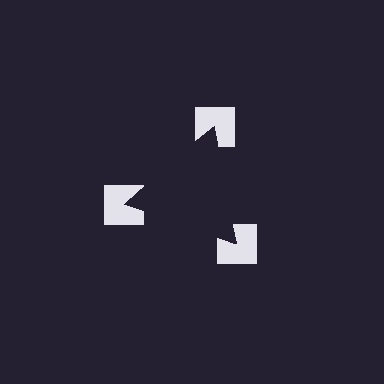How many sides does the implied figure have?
3 sides.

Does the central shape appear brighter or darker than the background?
It typically appears slightly darker than the background, even though no actual brightness change is drawn.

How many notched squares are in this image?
There are 3 — one at each vertex of the illusory triangle.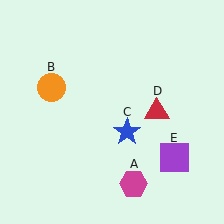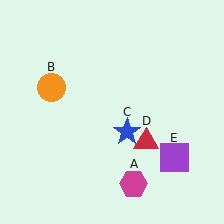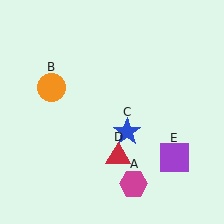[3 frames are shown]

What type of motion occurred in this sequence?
The red triangle (object D) rotated clockwise around the center of the scene.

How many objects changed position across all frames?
1 object changed position: red triangle (object D).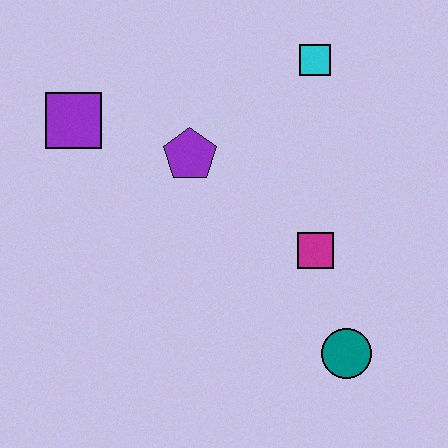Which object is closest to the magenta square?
The teal circle is closest to the magenta square.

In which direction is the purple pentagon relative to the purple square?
The purple pentagon is to the right of the purple square.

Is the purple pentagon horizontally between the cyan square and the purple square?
Yes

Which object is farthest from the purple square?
The teal circle is farthest from the purple square.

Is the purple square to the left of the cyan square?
Yes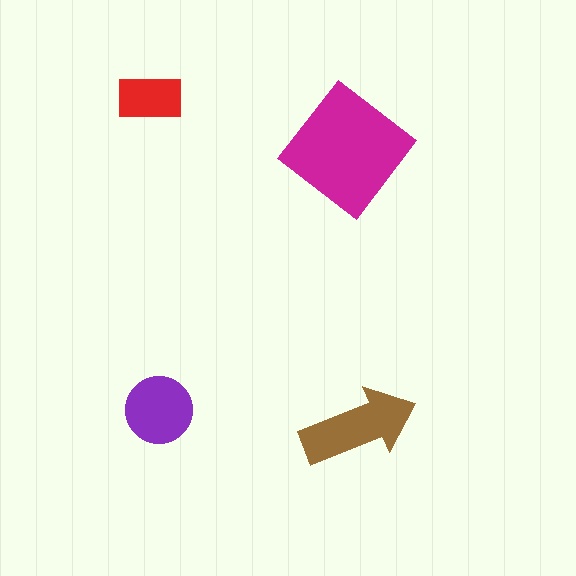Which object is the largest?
The magenta diamond.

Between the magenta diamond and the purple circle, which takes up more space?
The magenta diamond.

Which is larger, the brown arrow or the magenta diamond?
The magenta diamond.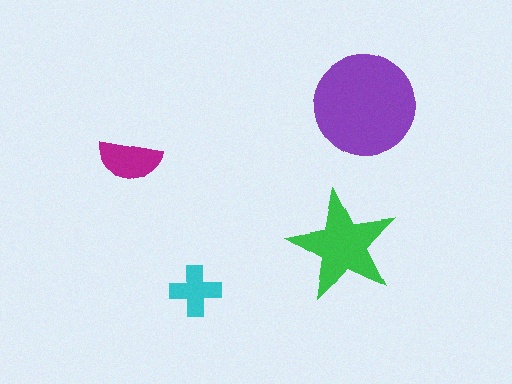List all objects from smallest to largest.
The cyan cross, the magenta semicircle, the green star, the purple circle.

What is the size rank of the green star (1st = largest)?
2nd.